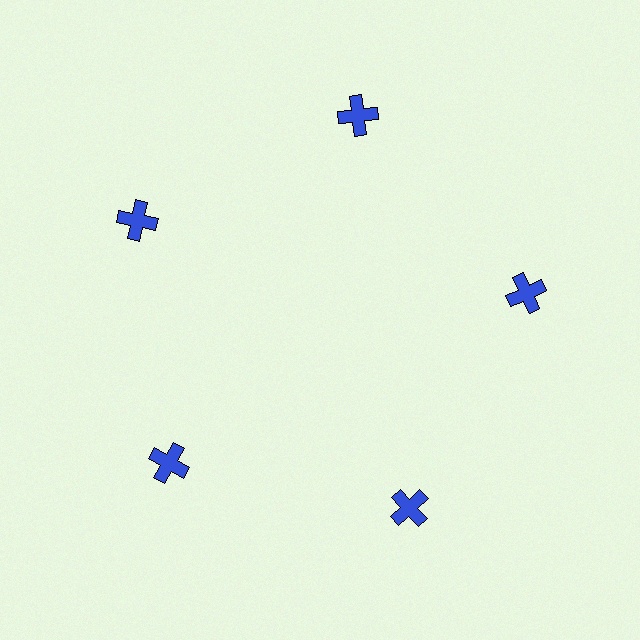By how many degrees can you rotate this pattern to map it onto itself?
The pattern maps onto itself every 72 degrees of rotation.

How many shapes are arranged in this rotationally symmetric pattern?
There are 5 shapes, arranged in 5 groups of 1.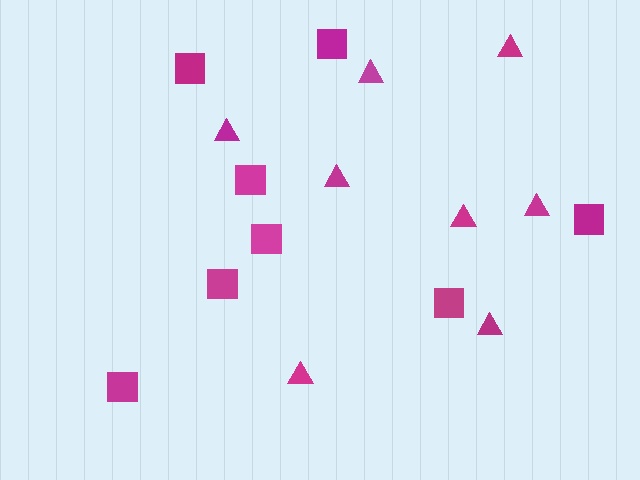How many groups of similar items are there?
There are 2 groups: one group of triangles (8) and one group of squares (8).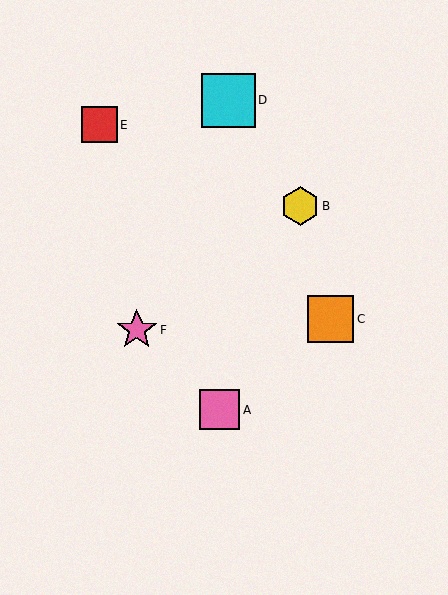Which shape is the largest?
The cyan square (labeled D) is the largest.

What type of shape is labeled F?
Shape F is a pink star.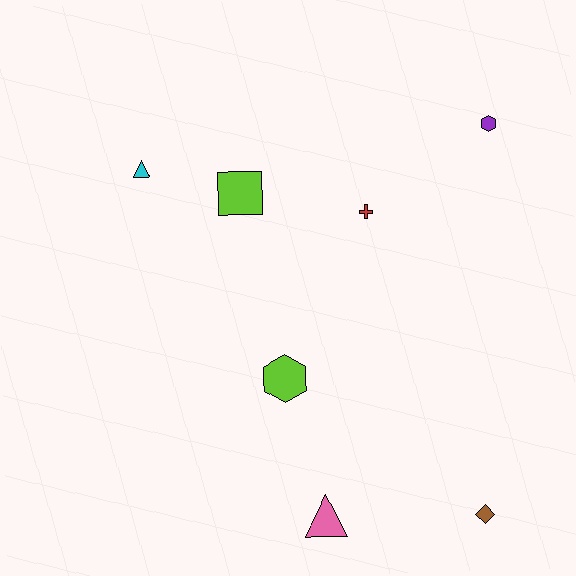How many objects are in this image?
There are 7 objects.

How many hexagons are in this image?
There are 2 hexagons.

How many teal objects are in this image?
There are no teal objects.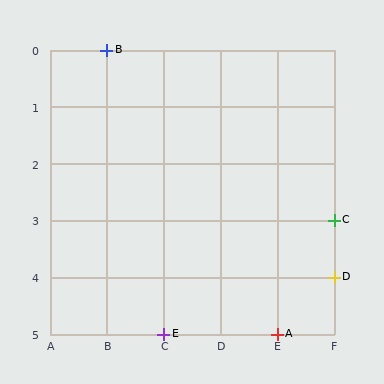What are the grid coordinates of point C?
Point C is at grid coordinates (F, 3).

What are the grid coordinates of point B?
Point B is at grid coordinates (B, 0).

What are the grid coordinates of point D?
Point D is at grid coordinates (F, 4).